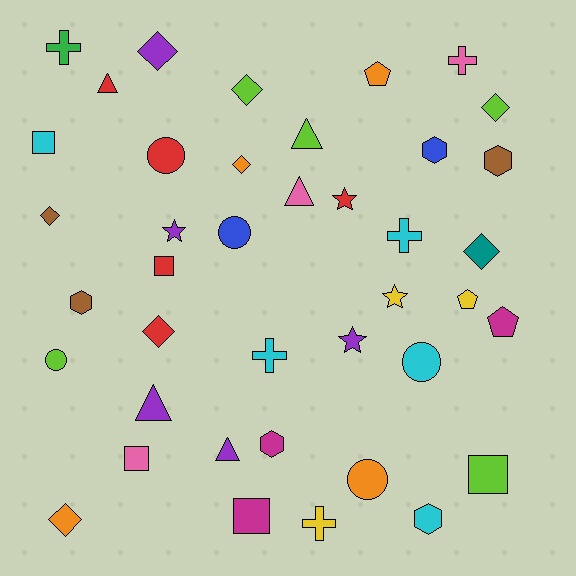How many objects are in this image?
There are 40 objects.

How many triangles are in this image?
There are 5 triangles.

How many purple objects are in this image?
There are 5 purple objects.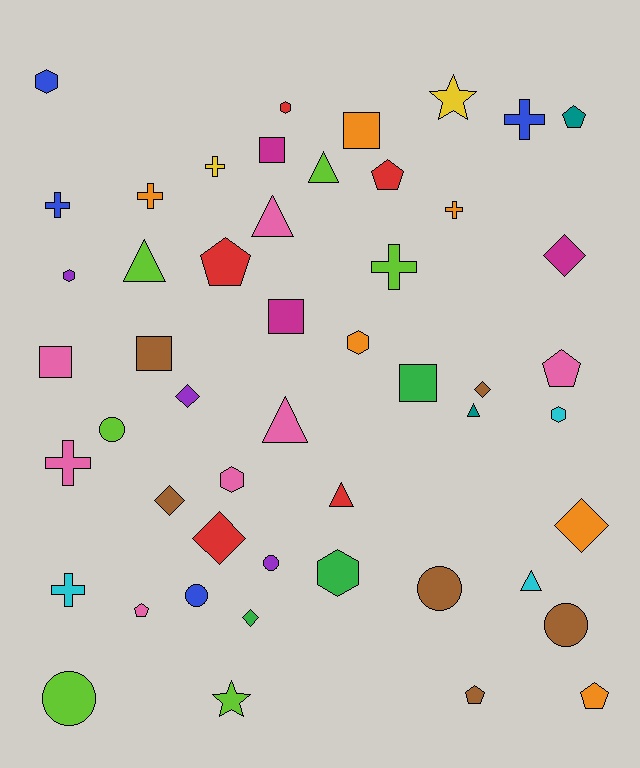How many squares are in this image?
There are 6 squares.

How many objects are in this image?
There are 50 objects.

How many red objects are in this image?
There are 5 red objects.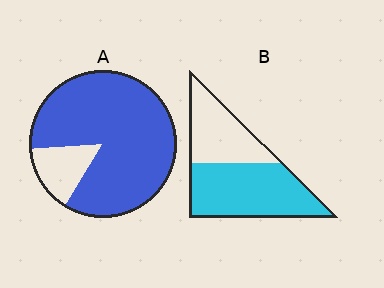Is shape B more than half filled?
Yes.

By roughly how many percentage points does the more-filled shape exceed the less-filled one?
By roughly 25 percentage points (A over B).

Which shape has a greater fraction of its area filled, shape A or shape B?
Shape A.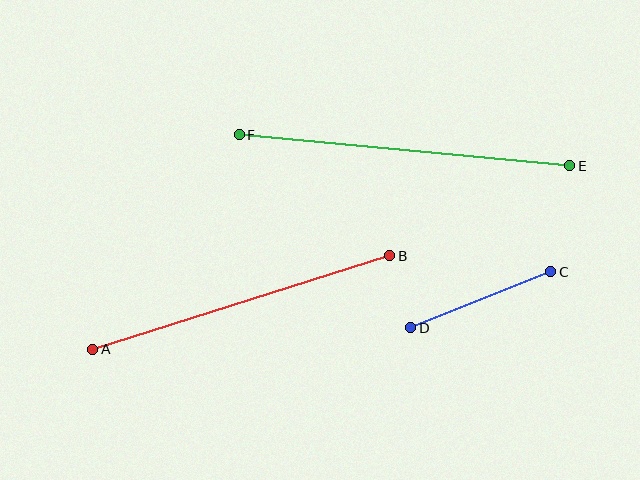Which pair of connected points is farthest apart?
Points E and F are farthest apart.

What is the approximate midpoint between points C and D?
The midpoint is at approximately (481, 300) pixels.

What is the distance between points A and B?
The distance is approximately 311 pixels.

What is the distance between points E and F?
The distance is approximately 332 pixels.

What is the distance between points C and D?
The distance is approximately 150 pixels.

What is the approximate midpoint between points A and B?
The midpoint is at approximately (241, 303) pixels.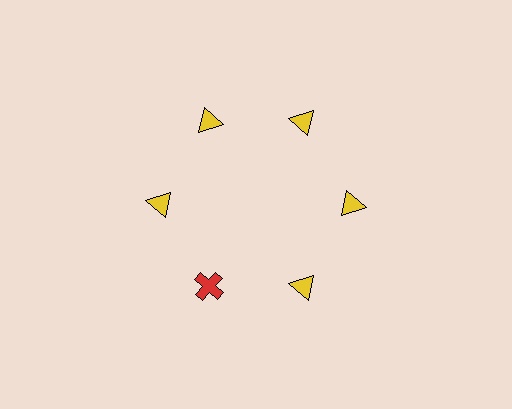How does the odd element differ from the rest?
It differs in both color (red instead of yellow) and shape (cross instead of triangle).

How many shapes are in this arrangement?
There are 6 shapes arranged in a ring pattern.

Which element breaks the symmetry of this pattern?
The red cross at roughly the 7 o'clock position breaks the symmetry. All other shapes are yellow triangles.